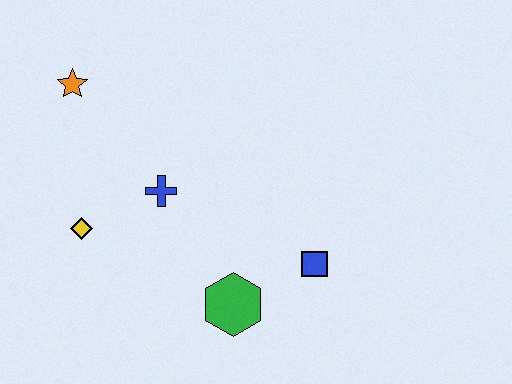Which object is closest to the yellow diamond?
The blue cross is closest to the yellow diamond.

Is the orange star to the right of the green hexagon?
No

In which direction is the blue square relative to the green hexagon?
The blue square is to the right of the green hexagon.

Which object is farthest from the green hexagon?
The orange star is farthest from the green hexagon.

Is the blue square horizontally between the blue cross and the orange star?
No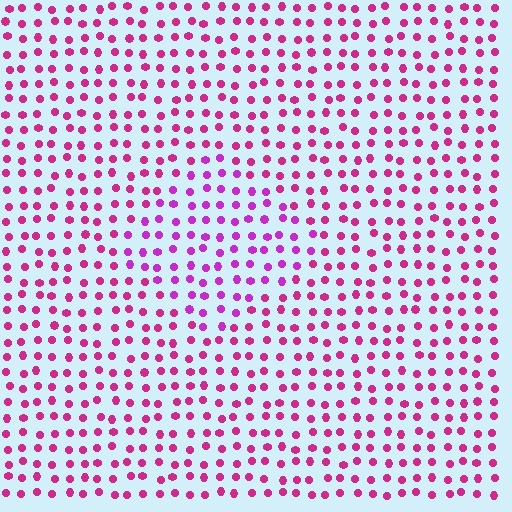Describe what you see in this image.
The image is filled with small magenta elements in a uniform arrangement. A diamond-shaped region is visible where the elements are tinted to a slightly different hue, forming a subtle color boundary.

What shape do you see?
I see a diamond.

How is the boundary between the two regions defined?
The boundary is defined purely by a slight shift in hue (about 27 degrees). Spacing, size, and orientation are identical on both sides.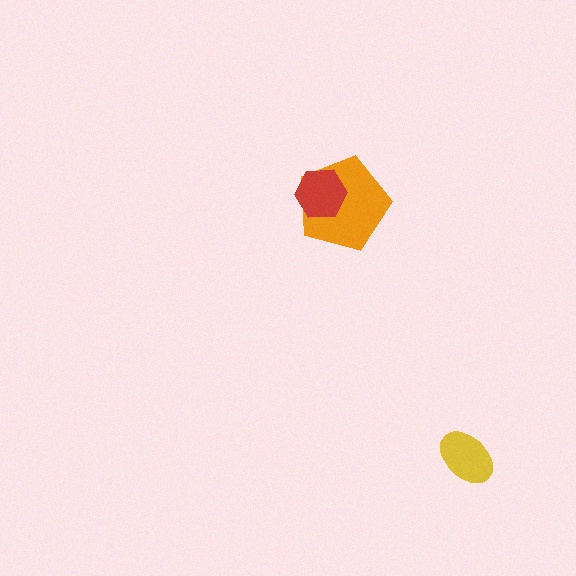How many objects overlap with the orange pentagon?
1 object overlaps with the orange pentagon.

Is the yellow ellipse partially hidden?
No, no other shape covers it.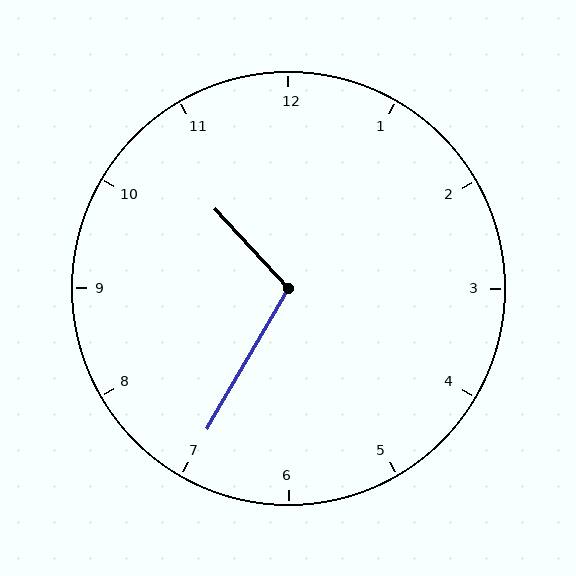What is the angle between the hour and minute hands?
Approximately 108 degrees.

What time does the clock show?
10:35.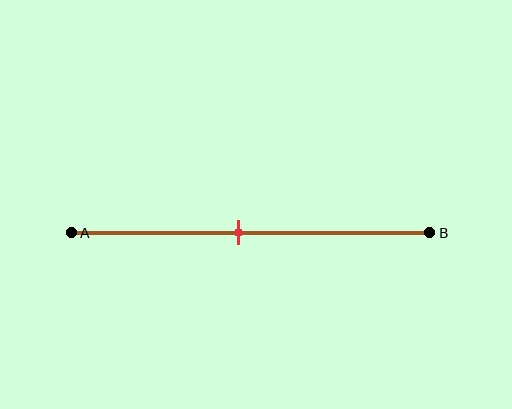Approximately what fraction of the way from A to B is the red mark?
The red mark is approximately 45% of the way from A to B.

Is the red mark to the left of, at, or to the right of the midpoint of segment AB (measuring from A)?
The red mark is to the left of the midpoint of segment AB.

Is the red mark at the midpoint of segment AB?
No, the mark is at about 45% from A, not at the 50% midpoint.